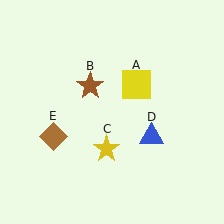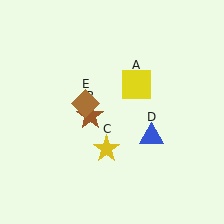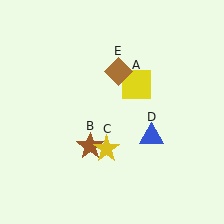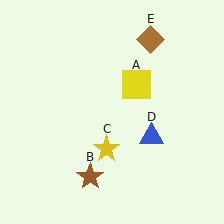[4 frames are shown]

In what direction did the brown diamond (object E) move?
The brown diamond (object E) moved up and to the right.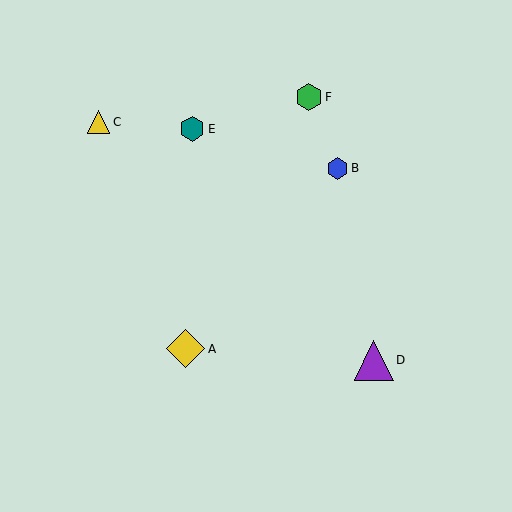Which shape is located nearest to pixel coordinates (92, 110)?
The yellow triangle (labeled C) at (98, 122) is nearest to that location.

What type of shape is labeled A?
Shape A is a yellow diamond.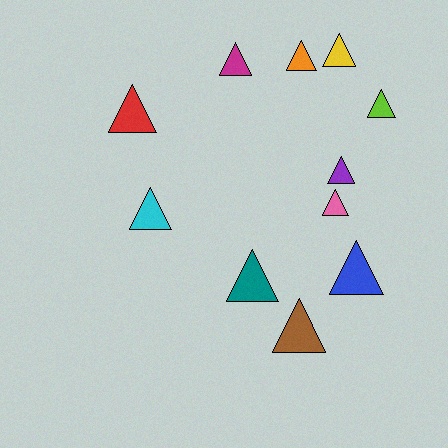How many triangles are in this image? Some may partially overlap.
There are 11 triangles.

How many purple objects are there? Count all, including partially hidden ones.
There is 1 purple object.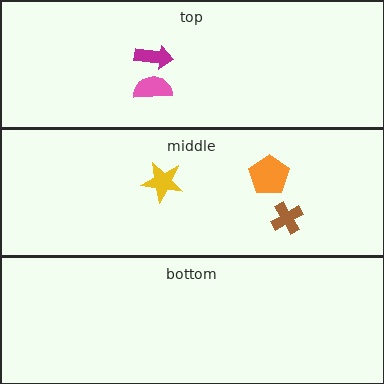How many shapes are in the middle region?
3.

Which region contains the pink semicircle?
The top region.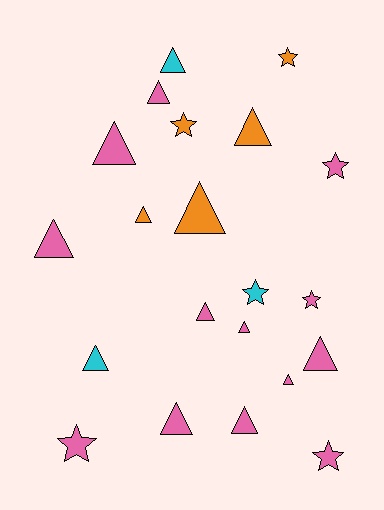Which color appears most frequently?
Pink, with 13 objects.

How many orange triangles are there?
There are 3 orange triangles.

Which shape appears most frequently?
Triangle, with 14 objects.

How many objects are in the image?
There are 21 objects.